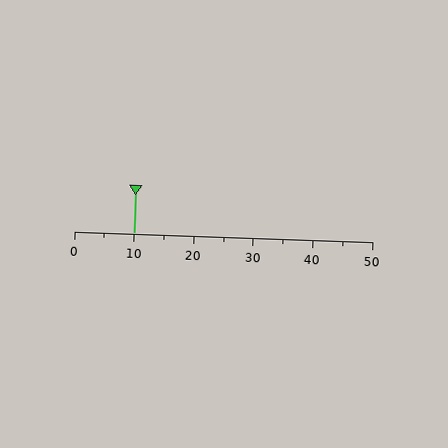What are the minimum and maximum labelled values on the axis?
The axis runs from 0 to 50.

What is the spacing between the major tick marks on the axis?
The major ticks are spaced 10 apart.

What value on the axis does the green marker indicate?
The marker indicates approximately 10.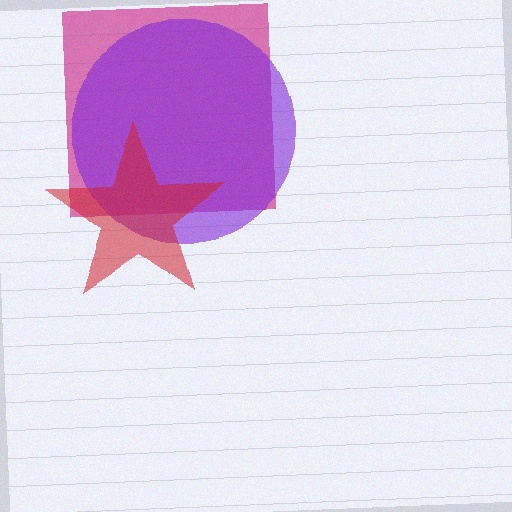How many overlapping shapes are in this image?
There are 3 overlapping shapes in the image.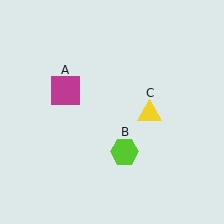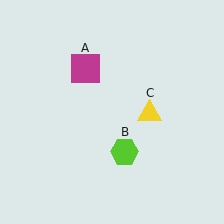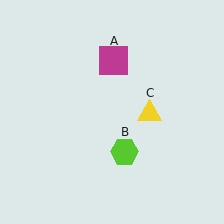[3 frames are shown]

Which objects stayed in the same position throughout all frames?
Lime hexagon (object B) and yellow triangle (object C) remained stationary.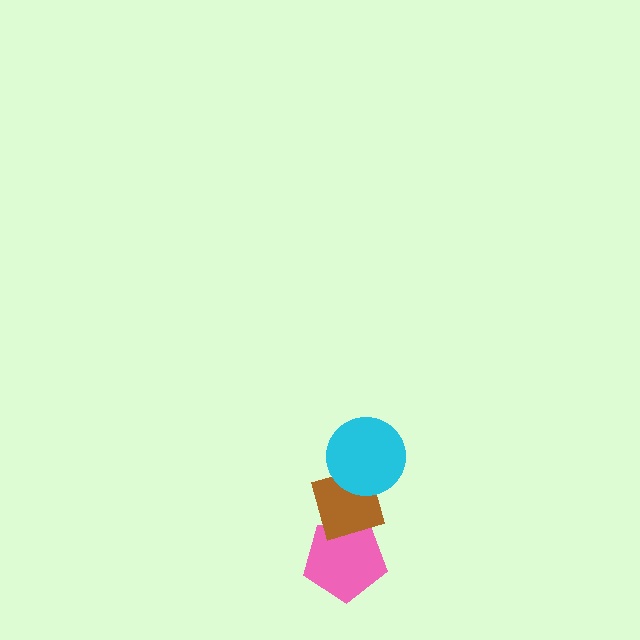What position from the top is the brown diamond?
The brown diamond is 2nd from the top.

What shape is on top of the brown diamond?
The cyan circle is on top of the brown diamond.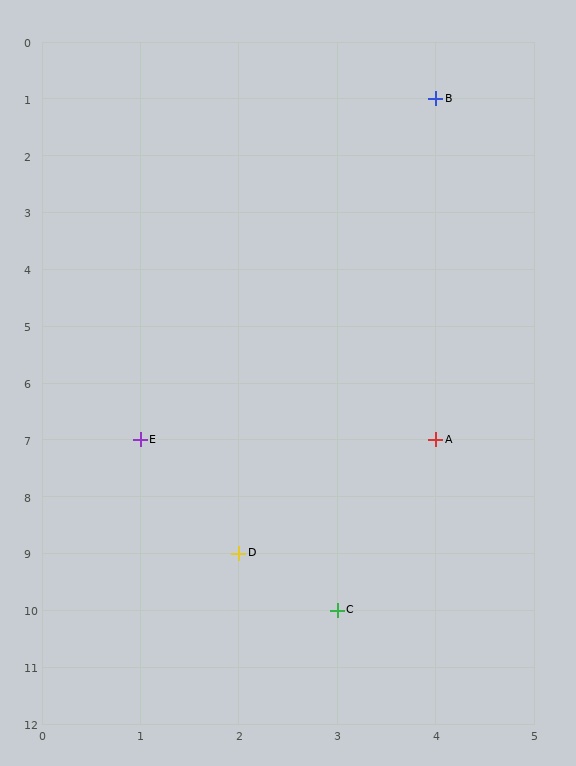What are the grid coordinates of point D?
Point D is at grid coordinates (2, 9).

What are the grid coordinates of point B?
Point B is at grid coordinates (4, 1).